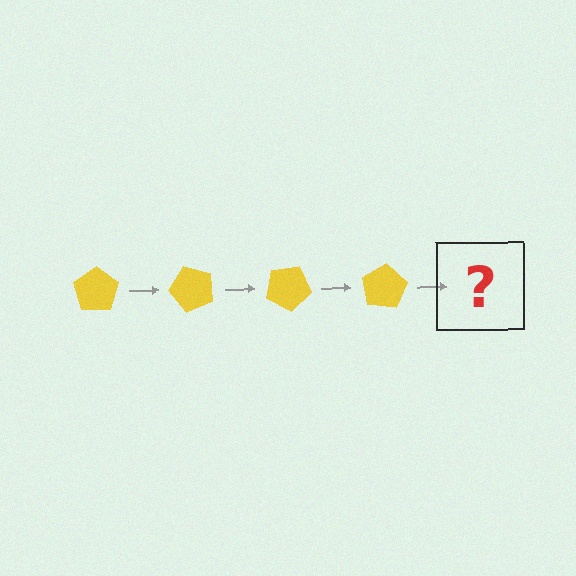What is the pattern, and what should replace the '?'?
The pattern is that the pentagon rotates 50 degrees each step. The '?' should be a yellow pentagon rotated 200 degrees.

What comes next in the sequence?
The next element should be a yellow pentagon rotated 200 degrees.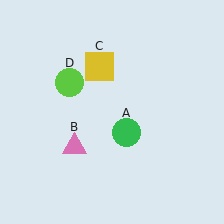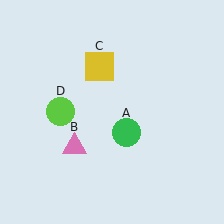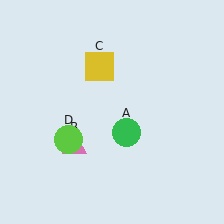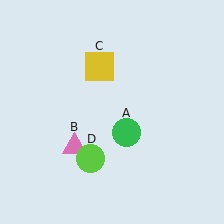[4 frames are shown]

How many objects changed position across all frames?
1 object changed position: lime circle (object D).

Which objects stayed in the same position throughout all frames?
Green circle (object A) and pink triangle (object B) and yellow square (object C) remained stationary.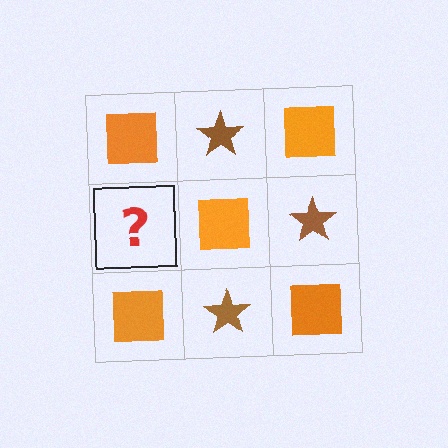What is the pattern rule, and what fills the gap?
The rule is that it alternates orange square and brown star in a checkerboard pattern. The gap should be filled with a brown star.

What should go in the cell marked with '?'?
The missing cell should contain a brown star.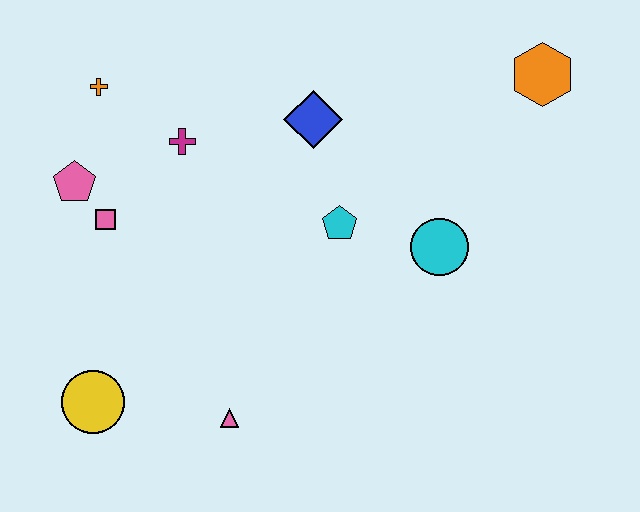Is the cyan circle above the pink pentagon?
No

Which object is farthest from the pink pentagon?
The orange hexagon is farthest from the pink pentagon.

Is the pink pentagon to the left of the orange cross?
Yes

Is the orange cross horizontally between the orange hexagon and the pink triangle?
No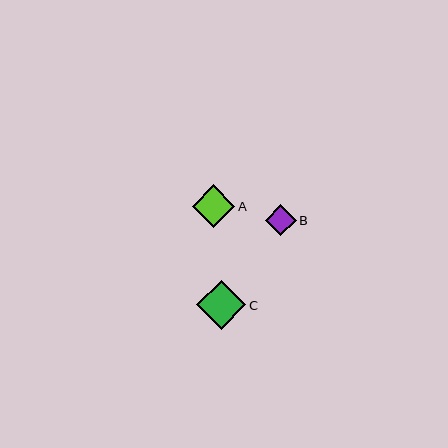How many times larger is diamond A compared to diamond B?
Diamond A is approximately 1.4 times the size of diamond B.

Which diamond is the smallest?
Diamond B is the smallest with a size of approximately 31 pixels.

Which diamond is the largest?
Diamond C is the largest with a size of approximately 49 pixels.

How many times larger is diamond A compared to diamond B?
Diamond A is approximately 1.4 times the size of diamond B.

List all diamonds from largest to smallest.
From largest to smallest: C, A, B.